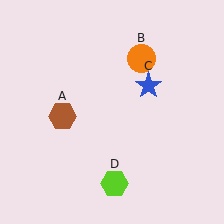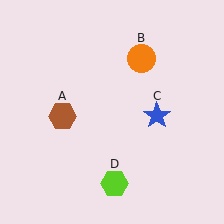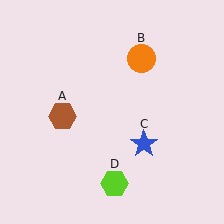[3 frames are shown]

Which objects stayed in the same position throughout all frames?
Brown hexagon (object A) and orange circle (object B) and lime hexagon (object D) remained stationary.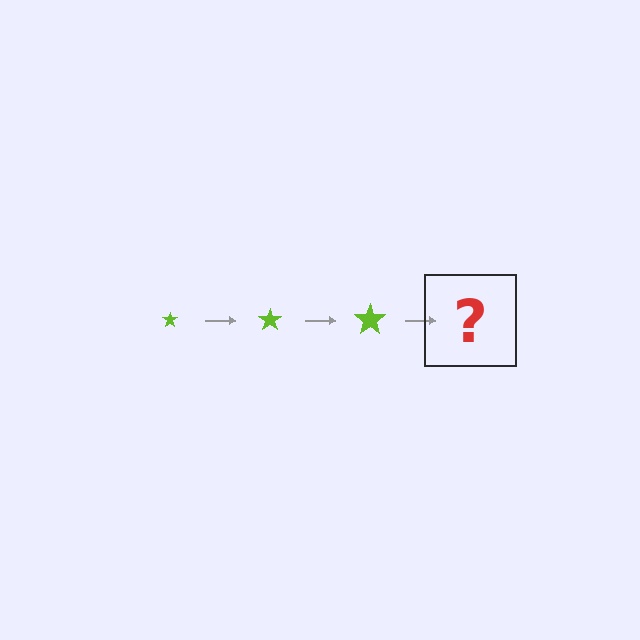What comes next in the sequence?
The next element should be a lime star, larger than the previous one.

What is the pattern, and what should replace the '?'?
The pattern is that the star gets progressively larger each step. The '?' should be a lime star, larger than the previous one.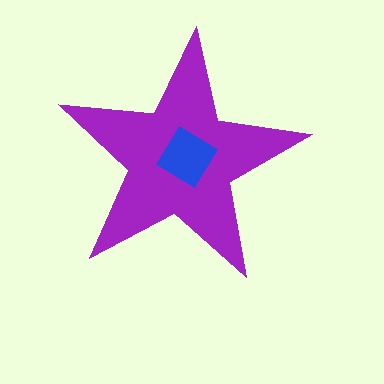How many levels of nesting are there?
2.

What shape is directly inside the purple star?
The blue diamond.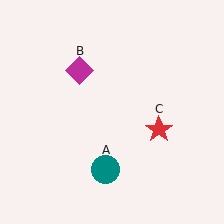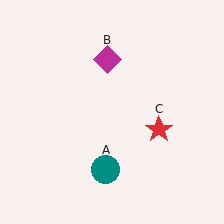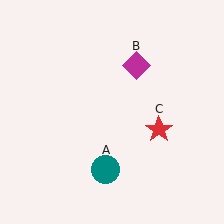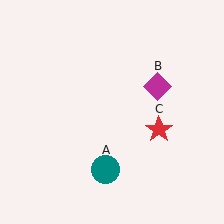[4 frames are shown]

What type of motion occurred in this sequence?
The magenta diamond (object B) rotated clockwise around the center of the scene.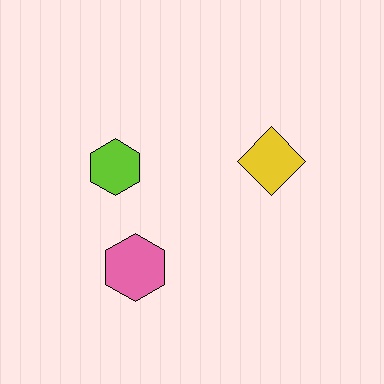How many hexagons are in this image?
There are 2 hexagons.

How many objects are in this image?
There are 3 objects.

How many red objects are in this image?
There are no red objects.